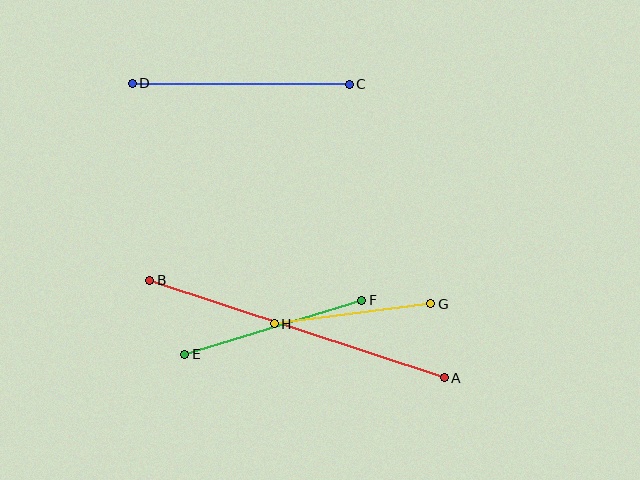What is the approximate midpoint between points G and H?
The midpoint is at approximately (352, 314) pixels.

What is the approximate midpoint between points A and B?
The midpoint is at approximately (297, 329) pixels.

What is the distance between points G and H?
The distance is approximately 158 pixels.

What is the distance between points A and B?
The distance is approximately 311 pixels.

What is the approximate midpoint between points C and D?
The midpoint is at approximately (241, 84) pixels.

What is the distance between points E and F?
The distance is approximately 185 pixels.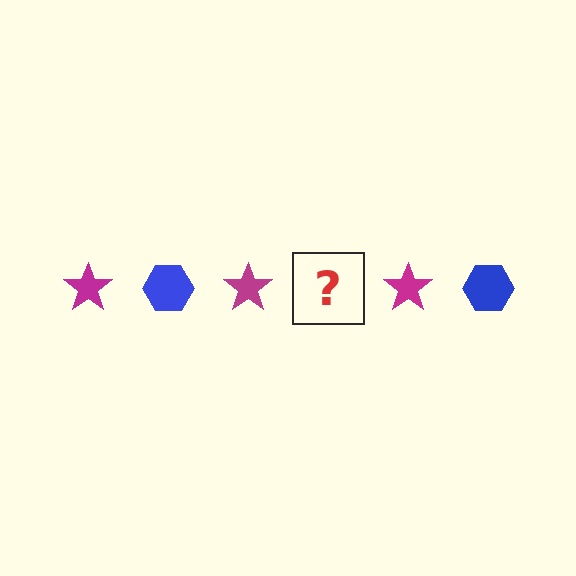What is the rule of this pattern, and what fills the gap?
The rule is that the pattern alternates between magenta star and blue hexagon. The gap should be filled with a blue hexagon.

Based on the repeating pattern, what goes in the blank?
The blank should be a blue hexagon.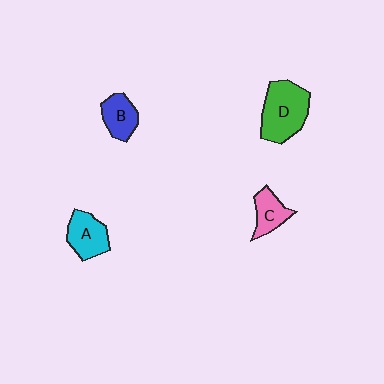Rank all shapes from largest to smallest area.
From largest to smallest: D (green), A (cyan), B (blue), C (pink).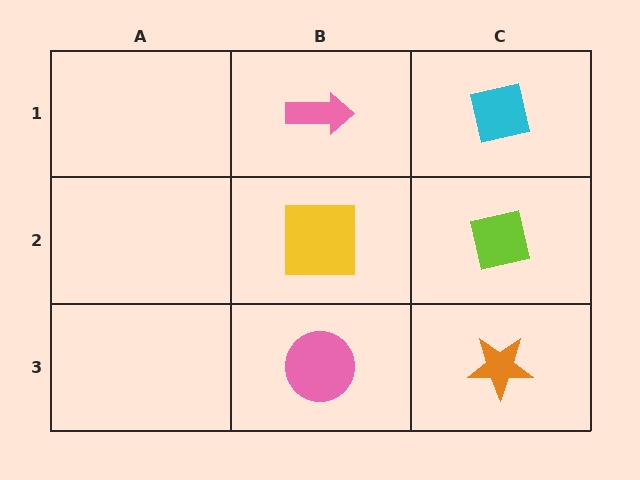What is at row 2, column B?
A yellow square.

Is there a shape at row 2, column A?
No, that cell is empty.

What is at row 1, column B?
A pink arrow.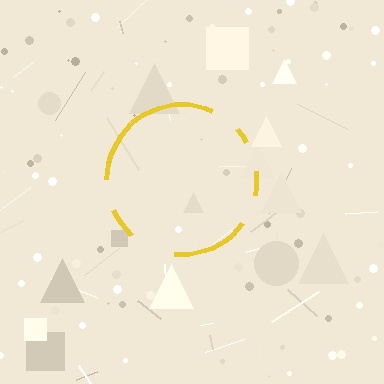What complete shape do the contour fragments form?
The contour fragments form a circle.